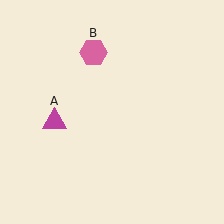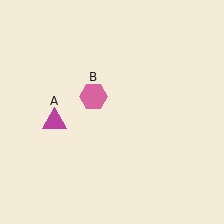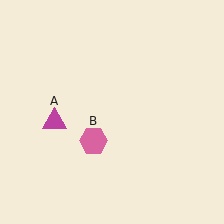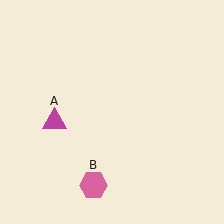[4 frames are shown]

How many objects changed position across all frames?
1 object changed position: pink hexagon (object B).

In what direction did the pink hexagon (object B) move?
The pink hexagon (object B) moved down.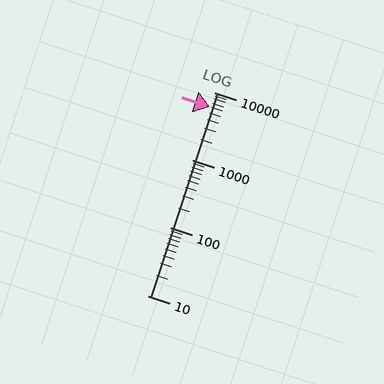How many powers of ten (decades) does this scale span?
The scale spans 3 decades, from 10 to 10000.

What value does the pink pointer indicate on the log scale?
The pointer indicates approximately 6000.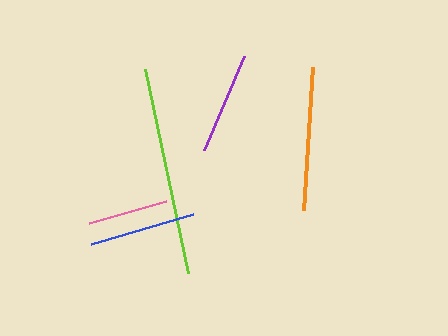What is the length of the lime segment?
The lime segment is approximately 208 pixels long.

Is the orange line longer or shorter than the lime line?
The lime line is longer than the orange line.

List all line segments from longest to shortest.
From longest to shortest: lime, orange, blue, purple, pink.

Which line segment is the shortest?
The pink line is the shortest at approximately 80 pixels.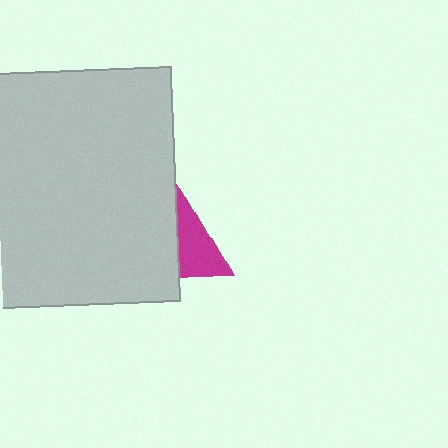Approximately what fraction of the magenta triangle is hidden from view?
Roughly 59% of the magenta triangle is hidden behind the light gray rectangle.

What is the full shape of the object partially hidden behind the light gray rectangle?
The partially hidden object is a magenta triangle.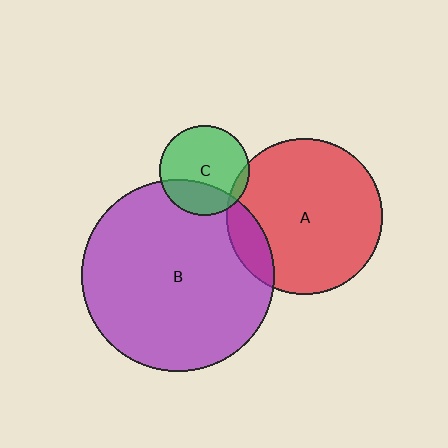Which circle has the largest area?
Circle B (purple).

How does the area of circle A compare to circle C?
Approximately 3.0 times.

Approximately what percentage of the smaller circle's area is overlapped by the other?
Approximately 30%.